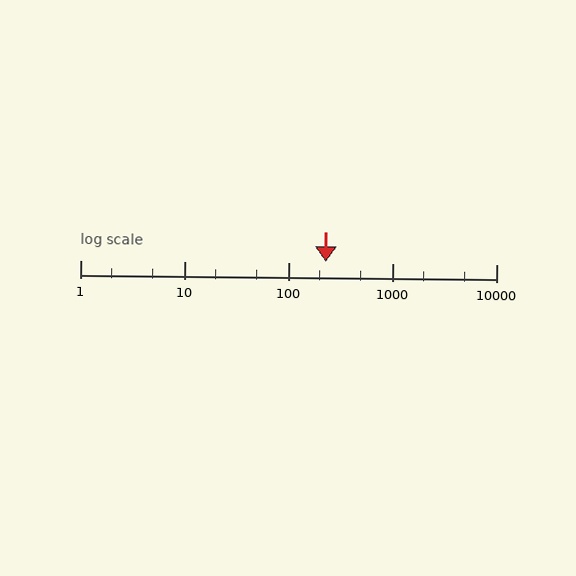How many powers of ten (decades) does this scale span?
The scale spans 4 decades, from 1 to 10000.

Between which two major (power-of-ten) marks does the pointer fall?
The pointer is between 100 and 1000.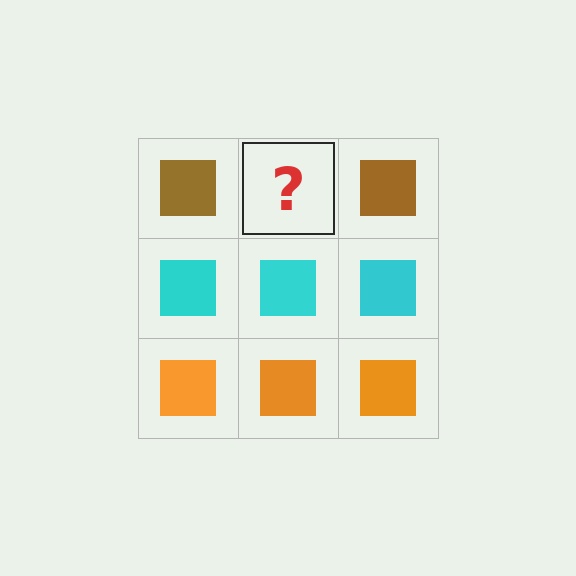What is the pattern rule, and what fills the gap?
The rule is that each row has a consistent color. The gap should be filled with a brown square.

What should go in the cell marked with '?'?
The missing cell should contain a brown square.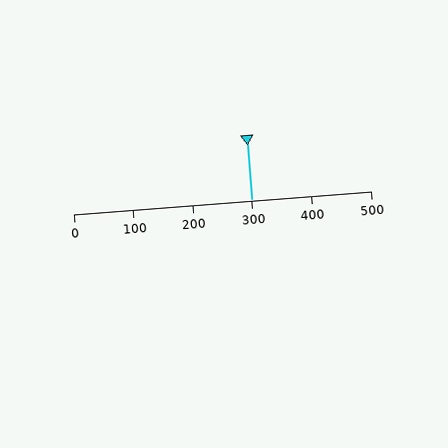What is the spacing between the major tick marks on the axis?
The major ticks are spaced 100 apart.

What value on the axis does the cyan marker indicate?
The marker indicates approximately 300.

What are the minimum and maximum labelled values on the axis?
The axis runs from 0 to 500.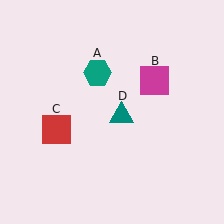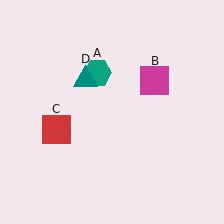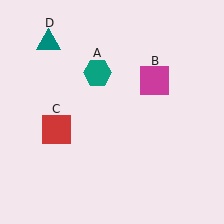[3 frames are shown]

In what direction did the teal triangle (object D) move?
The teal triangle (object D) moved up and to the left.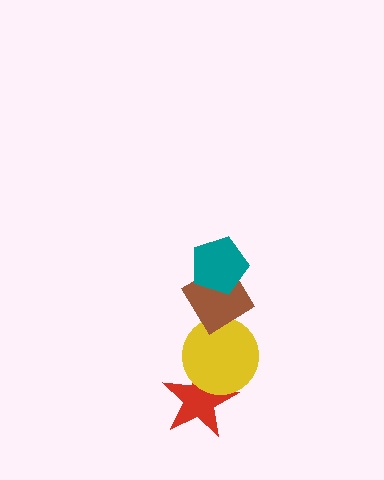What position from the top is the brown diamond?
The brown diamond is 2nd from the top.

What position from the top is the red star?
The red star is 4th from the top.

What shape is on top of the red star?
The yellow circle is on top of the red star.